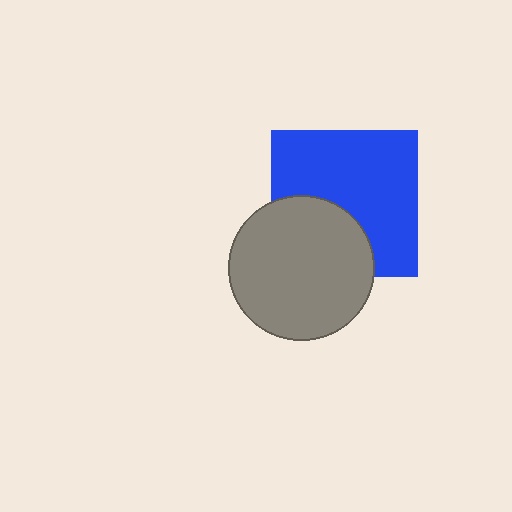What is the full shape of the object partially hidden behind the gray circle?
The partially hidden object is a blue square.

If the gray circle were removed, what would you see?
You would see the complete blue square.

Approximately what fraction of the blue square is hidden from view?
Roughly 34% of the blue square is hidden behind the gray circle.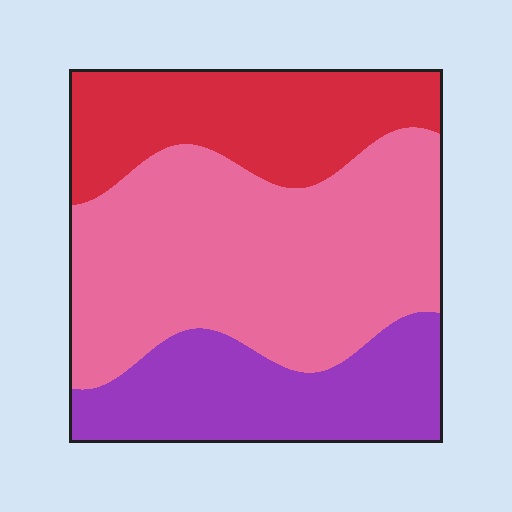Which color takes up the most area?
Pink, at roughly 50%.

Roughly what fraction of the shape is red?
Red covers around 25% of the shape.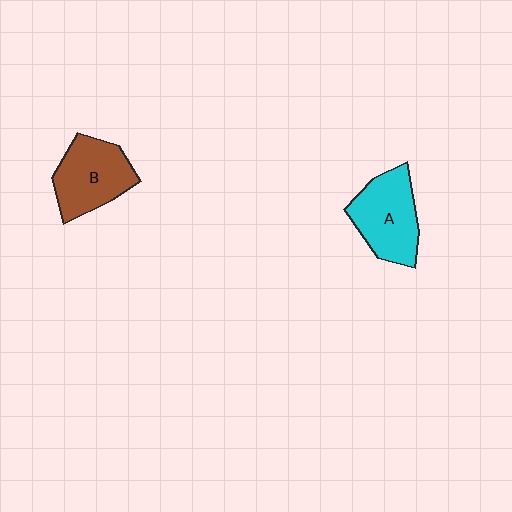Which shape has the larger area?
Shape A (cyan).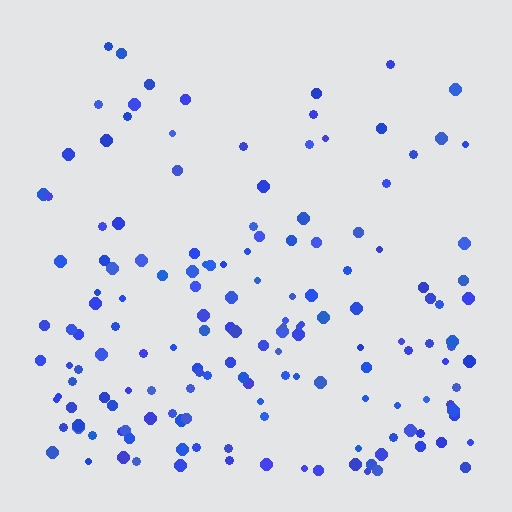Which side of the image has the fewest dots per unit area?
The top.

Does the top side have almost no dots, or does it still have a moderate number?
Still a moderate number, just noticeably fewer than the bottom.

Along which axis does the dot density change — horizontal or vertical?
Vertical.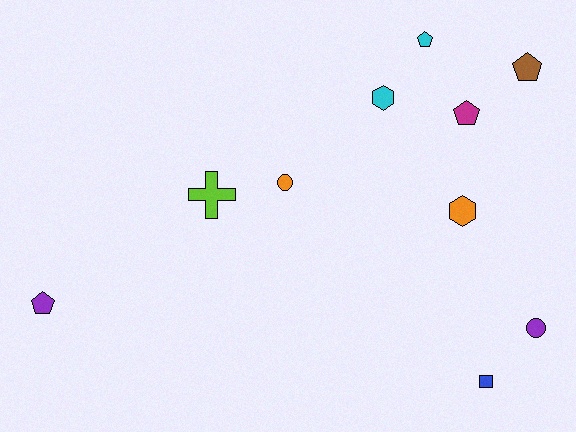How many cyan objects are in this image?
There are 2 cyan objects.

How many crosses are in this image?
There is 1 cross.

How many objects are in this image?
There are 10 objects.